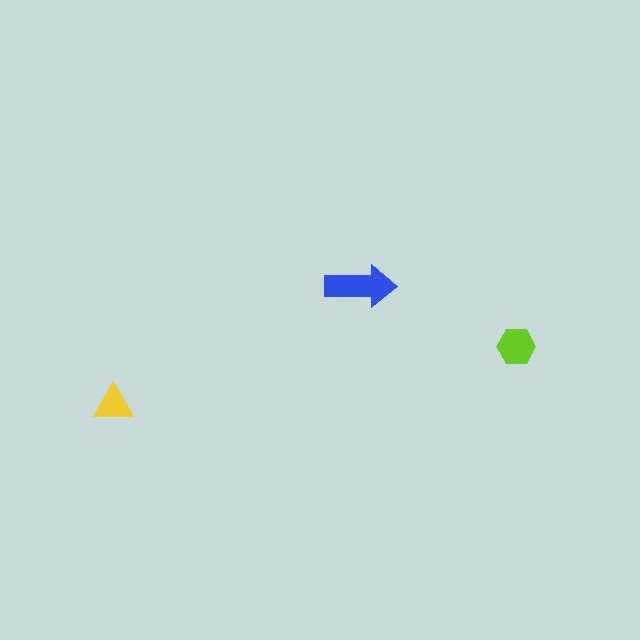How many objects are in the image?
There are 3 objects in the image.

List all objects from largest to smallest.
The blue arrow, the lime hexagon, the yellow triangle.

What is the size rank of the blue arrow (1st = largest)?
1st.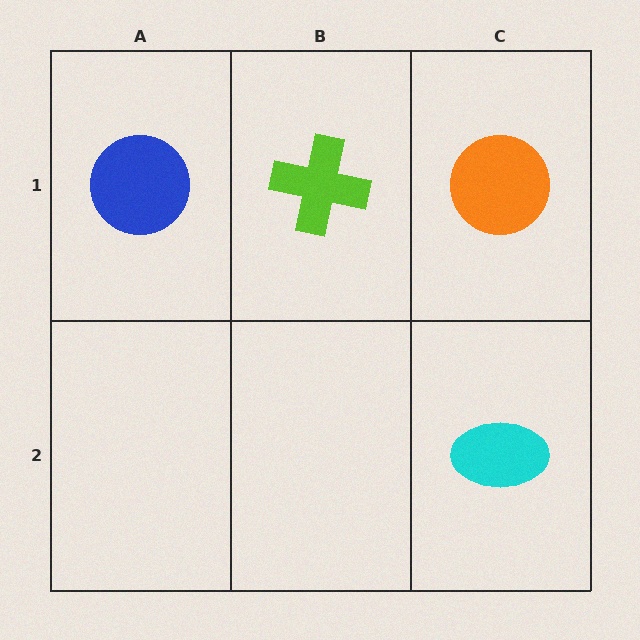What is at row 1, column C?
An orange circle.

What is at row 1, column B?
A lime cross.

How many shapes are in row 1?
3 shapes.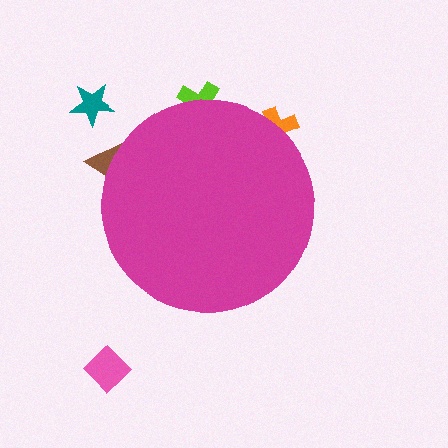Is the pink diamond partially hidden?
No, the pink diamond is fully visible.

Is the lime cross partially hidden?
Yes, the lime cross is partially hidden behind the magenta circle.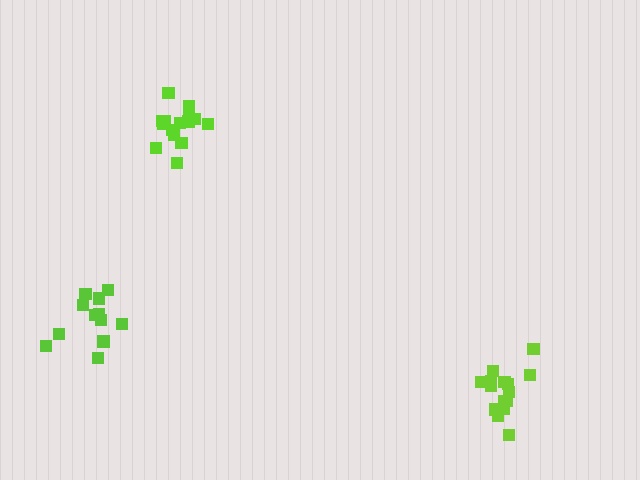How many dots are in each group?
Group 1: 15 dots, Group 2: 12 dots, Group 3: 16 dots (43 total).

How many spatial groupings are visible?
There are 3 spatial groupings.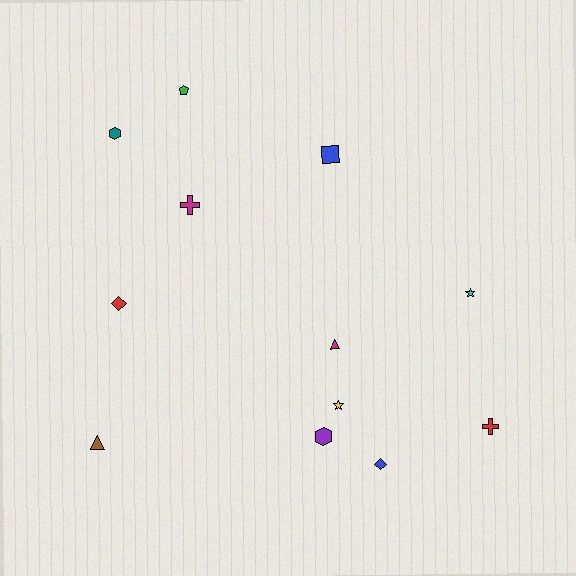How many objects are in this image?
There are 12 objects.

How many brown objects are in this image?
There is 1 brown object.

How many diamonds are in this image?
There are 2 diamonds.